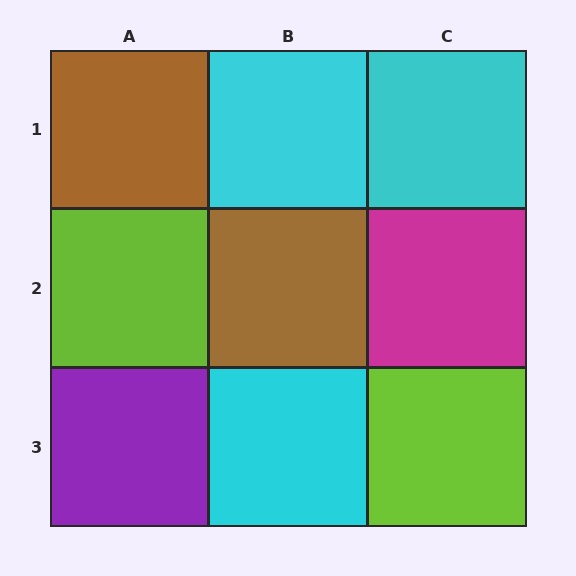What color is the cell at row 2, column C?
Magenta.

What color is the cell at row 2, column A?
Lime.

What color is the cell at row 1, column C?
Cyan.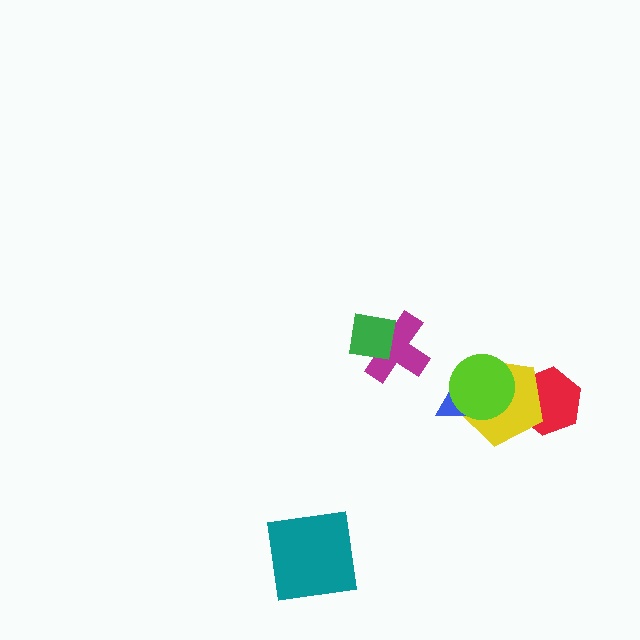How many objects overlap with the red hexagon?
1 object overlaps with the red hexagon.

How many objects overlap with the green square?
1 object overlaps with the green square.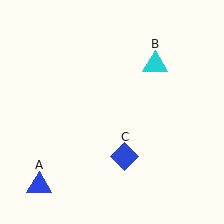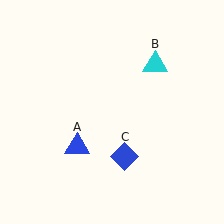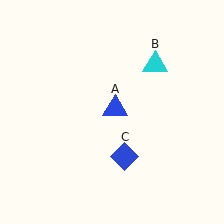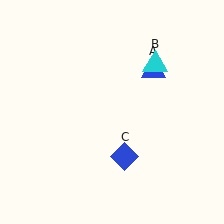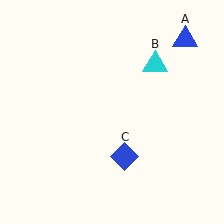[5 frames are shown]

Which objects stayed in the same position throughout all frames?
Cyan triangle (object B) and blue diamond (object C) remained stationary.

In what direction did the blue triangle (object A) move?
The blue triangle (object A) moved up and to the right.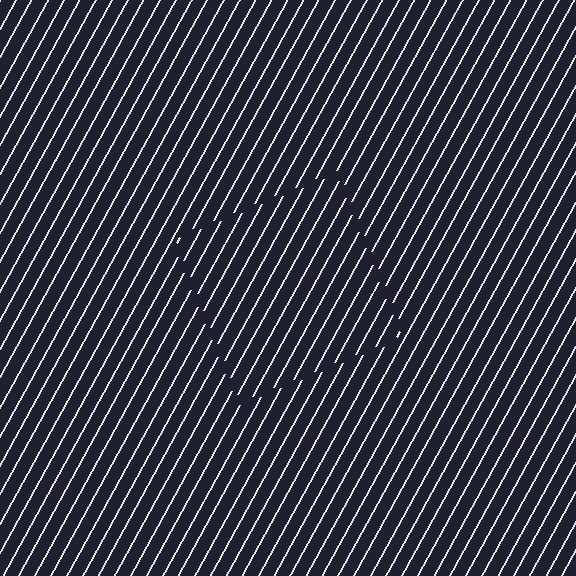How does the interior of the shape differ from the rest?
The interior of the shape contains the same grating, shifted by half a period — the contour is defined by the phase discontinuity where line-ends from the inner and outer gratings abut.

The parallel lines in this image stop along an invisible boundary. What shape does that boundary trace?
An illusory square. The interior of the shape contains the same grating, shifted by half a period — the contour is defined by the phase discontinuity where line-ends from the inner and outer gratings abut.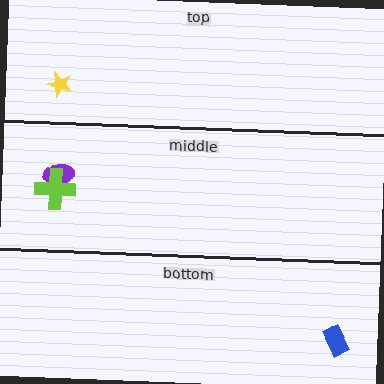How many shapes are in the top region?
1.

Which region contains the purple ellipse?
The middle region.